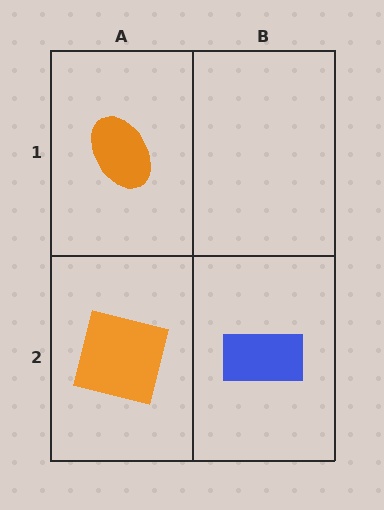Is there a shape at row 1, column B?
No, that cell is empty.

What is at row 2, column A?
An orange square.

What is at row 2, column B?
A blue rectangle.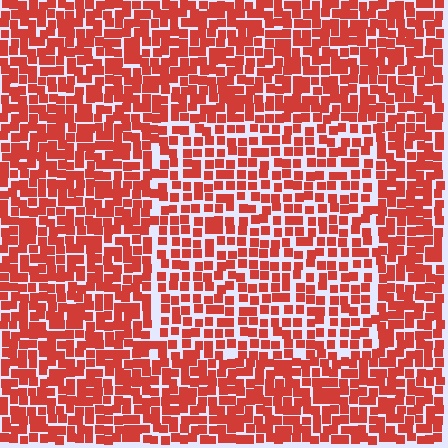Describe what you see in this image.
The image contains small red elements arranged at two different densities. A rectangle-shaped region is visible where the elements are less densely packed than the surrounding area.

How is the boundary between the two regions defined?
The boundary is defined by a change in element density (approximately 1.4x ratio). All elements are the same color, size, and shape.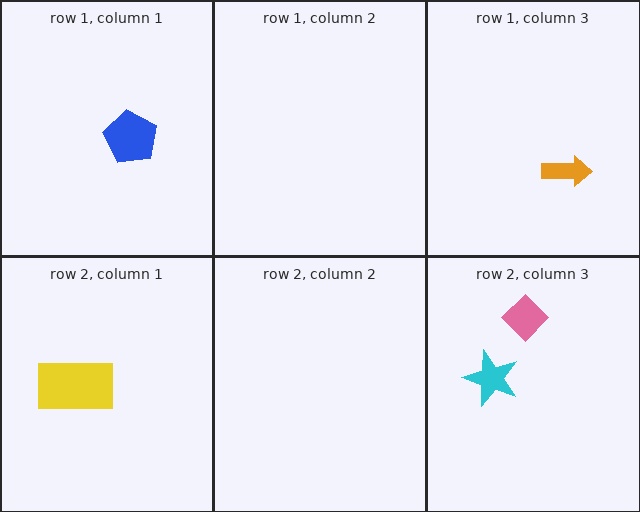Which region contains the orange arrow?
The row 1, column 3 region.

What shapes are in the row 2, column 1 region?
The yellow rectangle.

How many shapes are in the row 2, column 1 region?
1.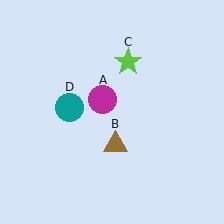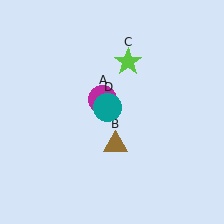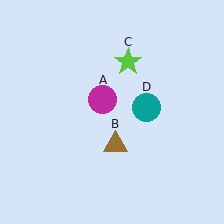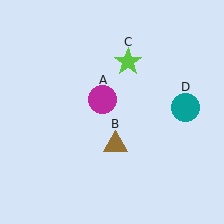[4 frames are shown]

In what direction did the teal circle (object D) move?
The teal circle (object D) moved right.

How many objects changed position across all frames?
1 object changed position: teal circle (object D).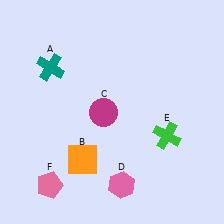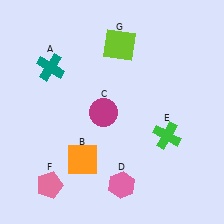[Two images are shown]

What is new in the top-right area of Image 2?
A lime square (G) was added in the top-right area of Image 2.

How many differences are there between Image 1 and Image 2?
There is 1 difference between the two images.